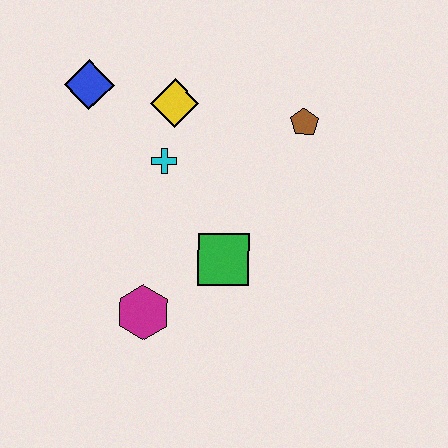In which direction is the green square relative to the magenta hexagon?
The green square is to the right of the magenta hexagon.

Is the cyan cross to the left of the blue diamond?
No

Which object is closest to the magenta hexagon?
The green square is closest to the magenta hexagon.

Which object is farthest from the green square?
The blue diamond is farthest from the green square.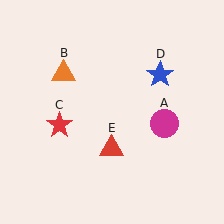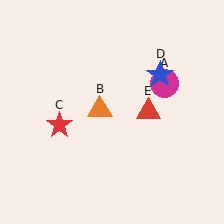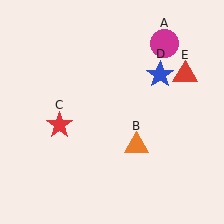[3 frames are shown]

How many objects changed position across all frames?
3 objects changed position: magenta circle (object A), orange triangle (object B), red triangle (object E).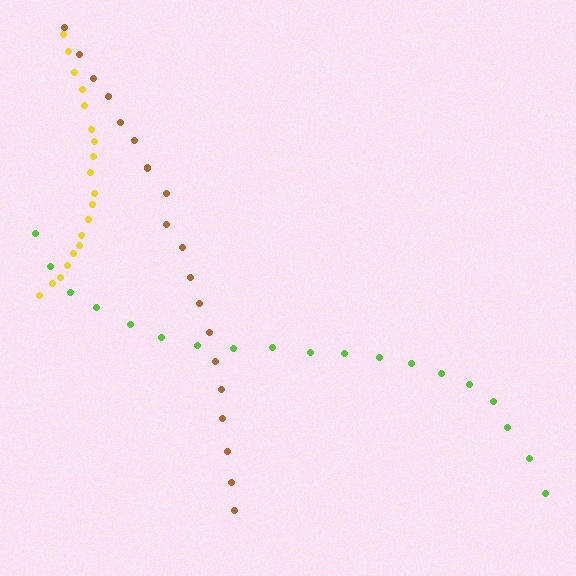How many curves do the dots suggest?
There are 3 distinct paths.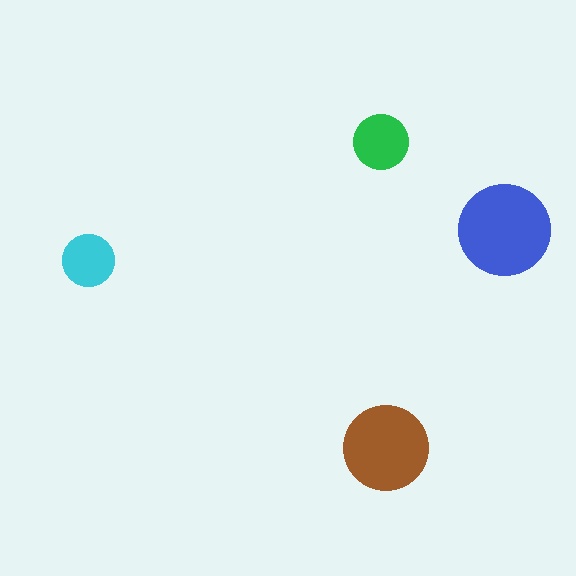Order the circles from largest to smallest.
the blue one, the brown one, the green one, the cyan one.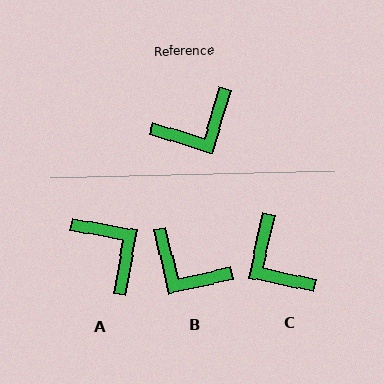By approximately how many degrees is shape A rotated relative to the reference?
Approximately 97 degrees counter-clockwise.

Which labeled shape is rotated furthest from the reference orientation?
A, about 97 degrees away.